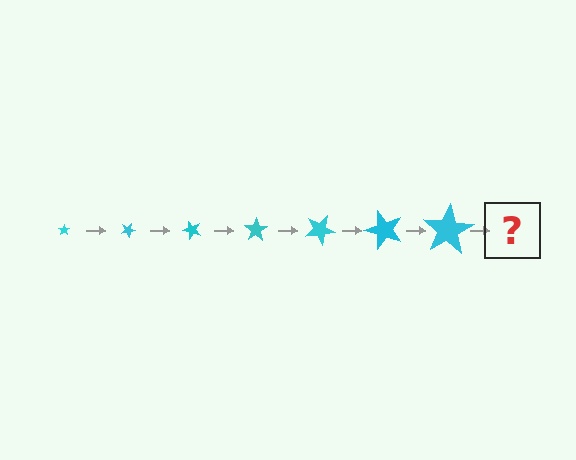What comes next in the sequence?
The next element should be a star, larger than the previous one and rotated 175 degrees from the start.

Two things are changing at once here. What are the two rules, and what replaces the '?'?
The two rules are that the star grows larger each step and it rotates 25 degrees each step. The '?' should be a star, larger than the previous one and rotated 175 degrees from the start.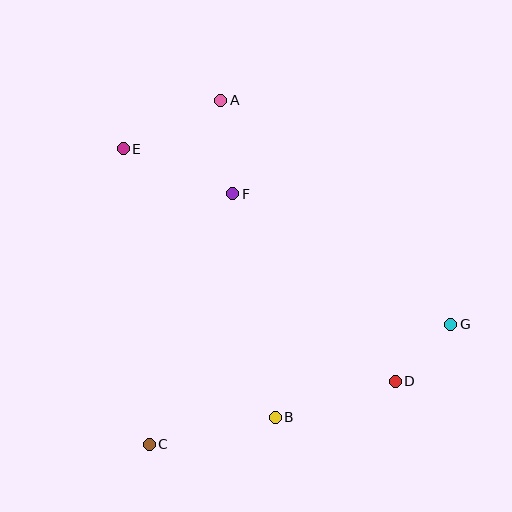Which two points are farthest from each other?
Points E and G are farthest from each other.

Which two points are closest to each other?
Points D and G are closest to each other.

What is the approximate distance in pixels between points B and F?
The distance between B and F is approximately 228 pixels.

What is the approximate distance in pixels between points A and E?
The distance between A and E is approximately 109 pixels.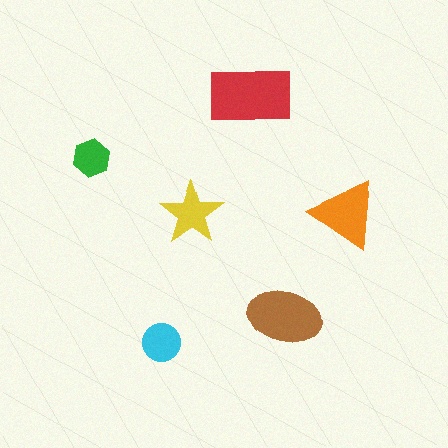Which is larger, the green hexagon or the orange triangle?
The orange triangle.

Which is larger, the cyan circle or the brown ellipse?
The brown ellipse.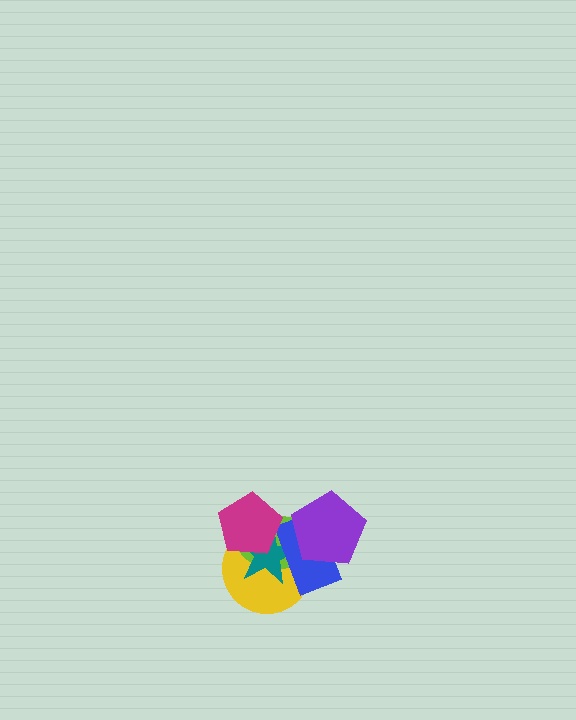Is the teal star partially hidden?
Yes, it is partially covered by another shape.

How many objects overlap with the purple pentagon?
3 objects overlap with the purple pentagon.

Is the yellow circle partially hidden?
Yes, it is partially covered by another shape.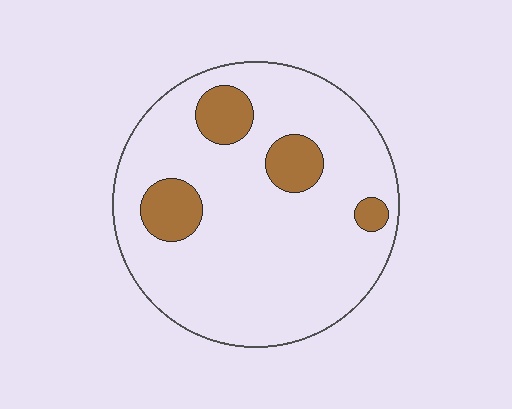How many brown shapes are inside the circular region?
4.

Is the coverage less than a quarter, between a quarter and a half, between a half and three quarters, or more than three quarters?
Less than a quarter.